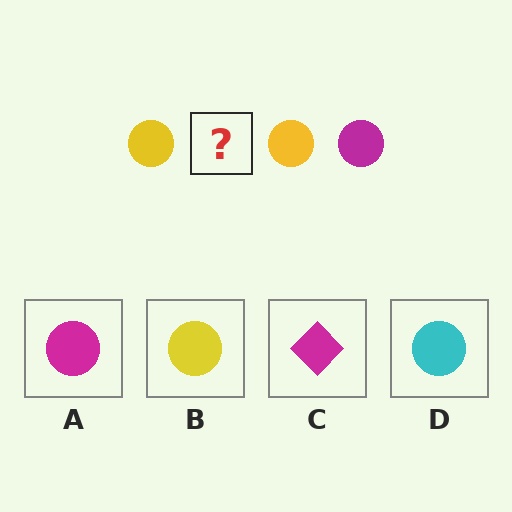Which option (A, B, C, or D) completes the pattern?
A.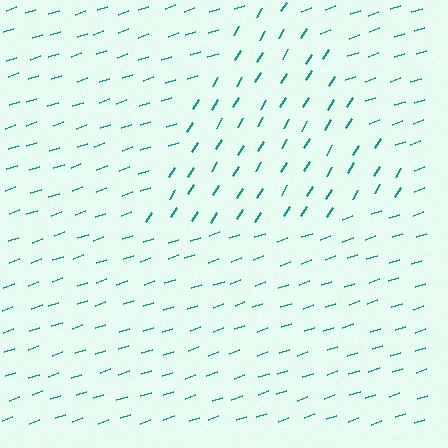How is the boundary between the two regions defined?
The boundary is defined purely by a change in line orientation (approximately 39 degrees difference). All lines are the same color and thickness.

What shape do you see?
I see a triangle.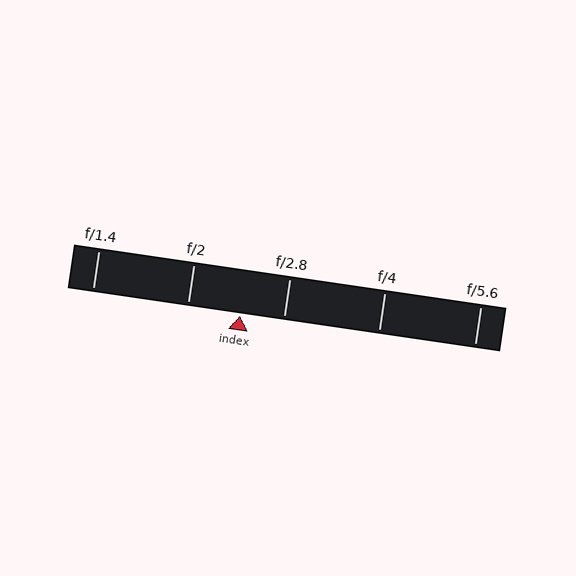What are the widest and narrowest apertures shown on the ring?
The widest aperture shown is f/1.4 and the narrowest is f/5.6.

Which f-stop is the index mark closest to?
The index mark is closest to f/2.8.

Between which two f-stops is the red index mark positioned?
The index mark is between f/2 and f/2.8.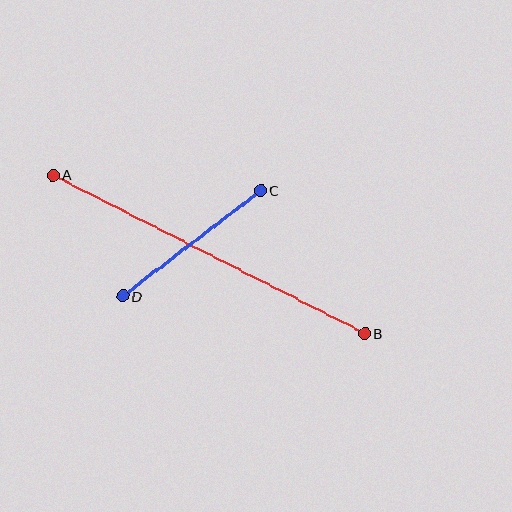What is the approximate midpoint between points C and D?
The midpoint is at approximately (192, 243) pixels.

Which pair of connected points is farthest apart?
Points A and B are farthest apart.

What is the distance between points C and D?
The distance is approximately 174 pixels.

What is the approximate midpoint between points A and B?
The midpoint is at approximately (209, 254) pixels.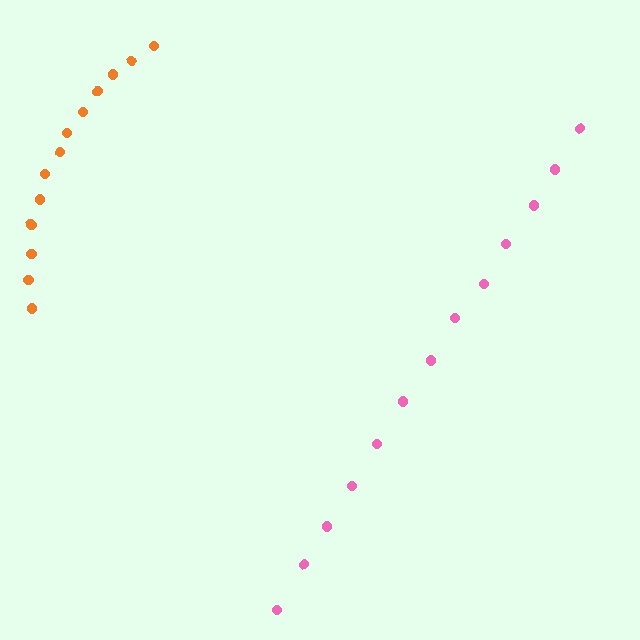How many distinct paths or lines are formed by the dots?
There are 2 distinct paths.